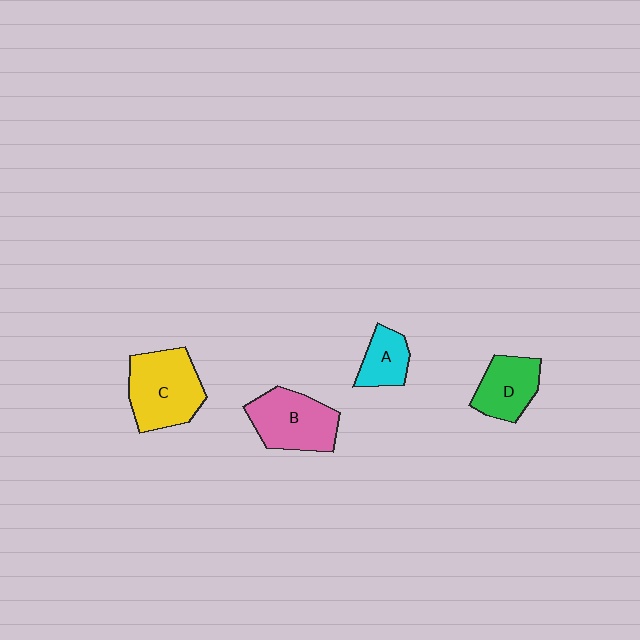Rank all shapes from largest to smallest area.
From largest to smallest: C (yellow), B (pink), D (green), A (cyan).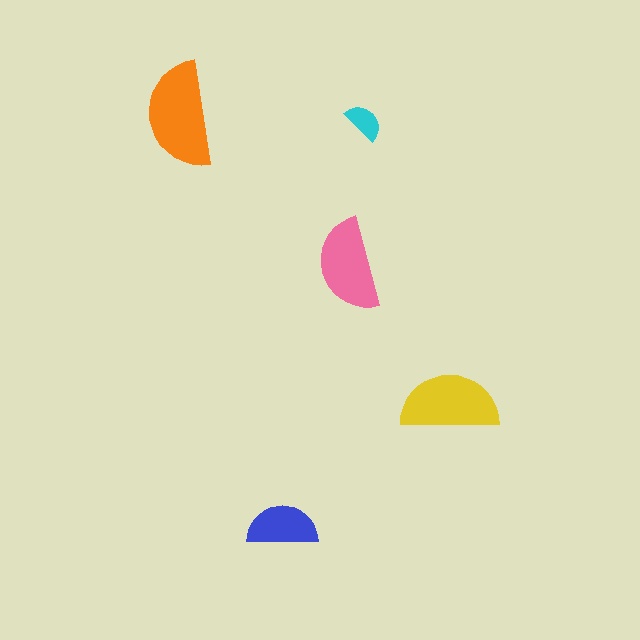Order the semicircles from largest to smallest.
the orange one, the yellow one, the pink one, the blue one, the cyan one.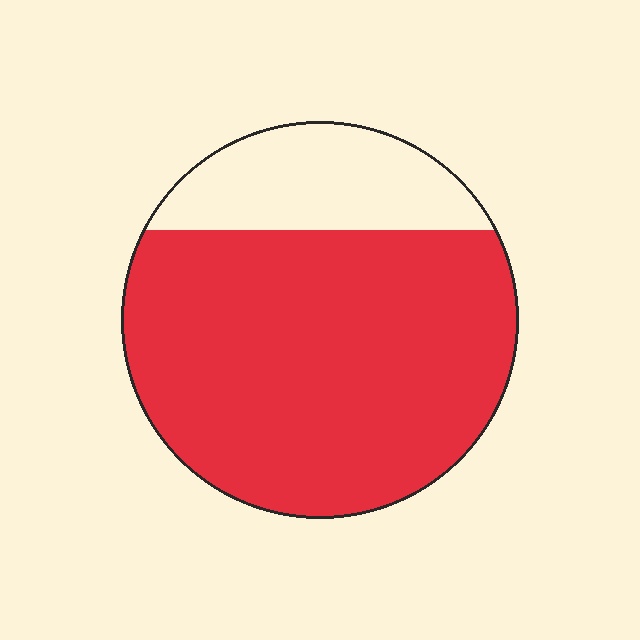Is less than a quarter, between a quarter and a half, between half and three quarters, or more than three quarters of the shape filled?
More than three quarters.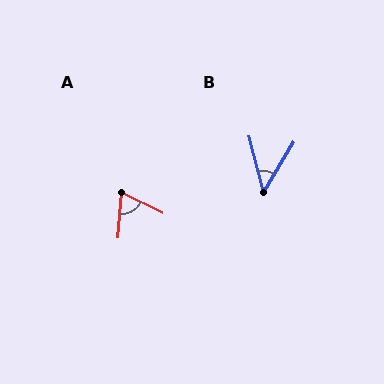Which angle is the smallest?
B, at approximately 46 degrees.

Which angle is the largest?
A, at approximately 68 degrees.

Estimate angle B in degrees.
Approximately 46 degrees.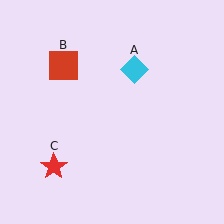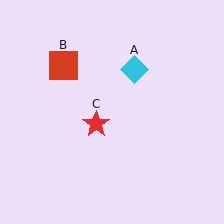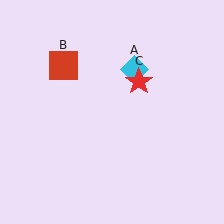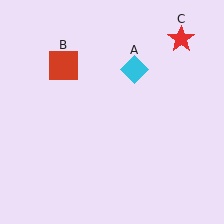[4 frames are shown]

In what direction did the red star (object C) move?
The red star (object C) moved up and to the right.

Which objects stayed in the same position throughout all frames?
Cyan diamond (object A) and red square (object B) remained stationary.